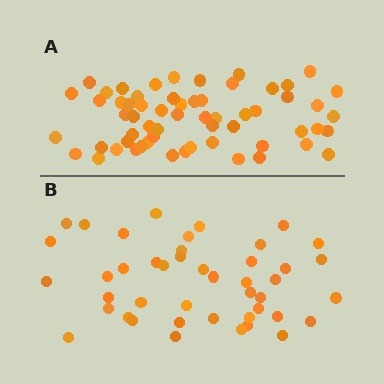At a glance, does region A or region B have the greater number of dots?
Region A (the top region) has more dots.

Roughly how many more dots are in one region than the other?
Region A has approximately 15 more dots than region B.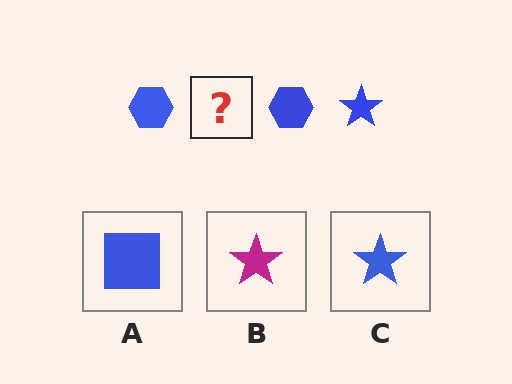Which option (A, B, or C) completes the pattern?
C.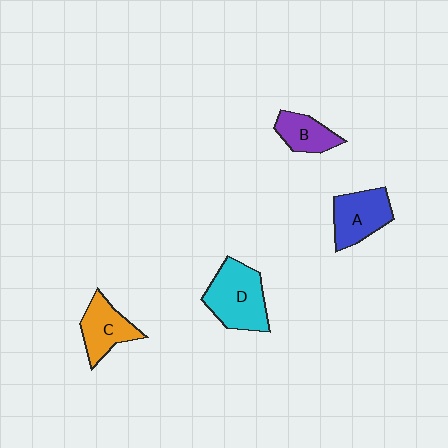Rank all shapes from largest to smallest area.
From largest to smallest: D (cyan), A (blue), C (orange), B (purple).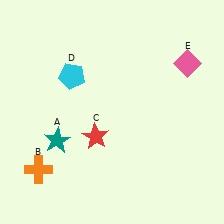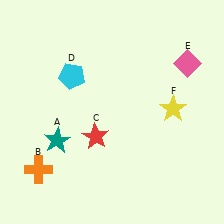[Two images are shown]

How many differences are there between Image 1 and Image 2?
There is 1 difference between the two images.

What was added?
A yellow star (F) was added in Image 2.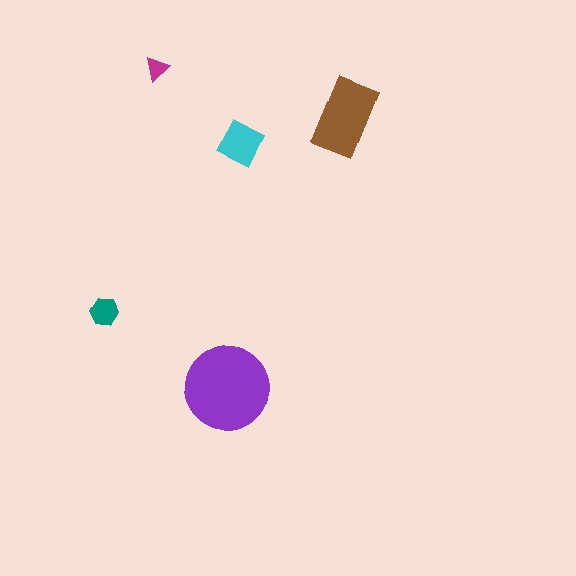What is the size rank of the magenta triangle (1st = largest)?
5th.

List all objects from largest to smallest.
The purple circle, the brown rectangle, the cyan diamond, the teal hexagon, the magenta triangle.